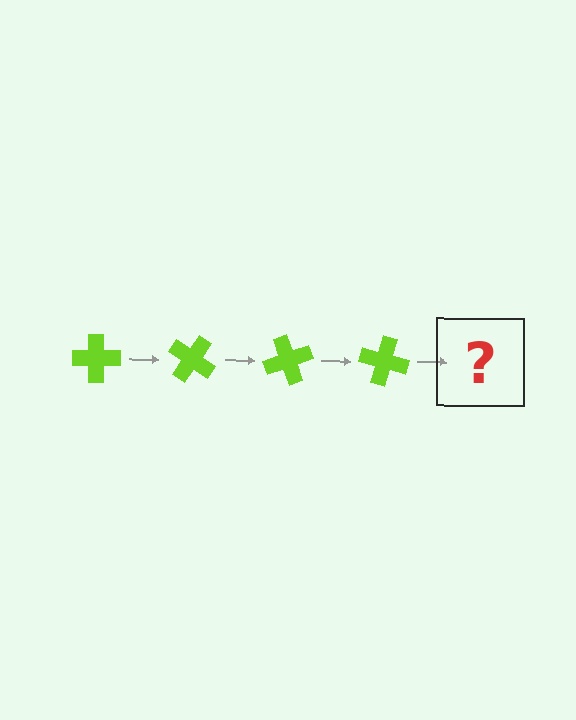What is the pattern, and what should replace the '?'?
The pattern is that the cross rotates 35 degrees each step. The '?' should be a lime cross rotated 140 degrees.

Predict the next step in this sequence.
The next step is a lime cross rotated 140 degrees.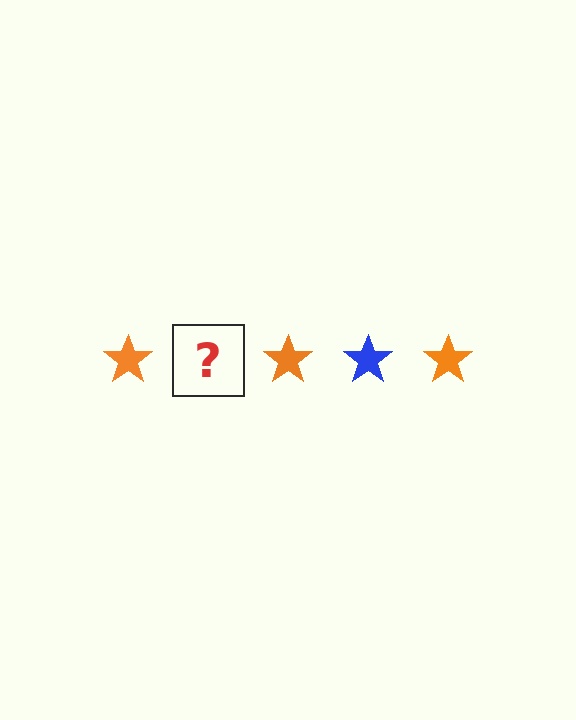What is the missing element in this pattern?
The missing element is a blue star.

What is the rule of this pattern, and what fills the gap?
The rule is that the pattern cycles through orange, blue stars. The gap should be filled with a blue star.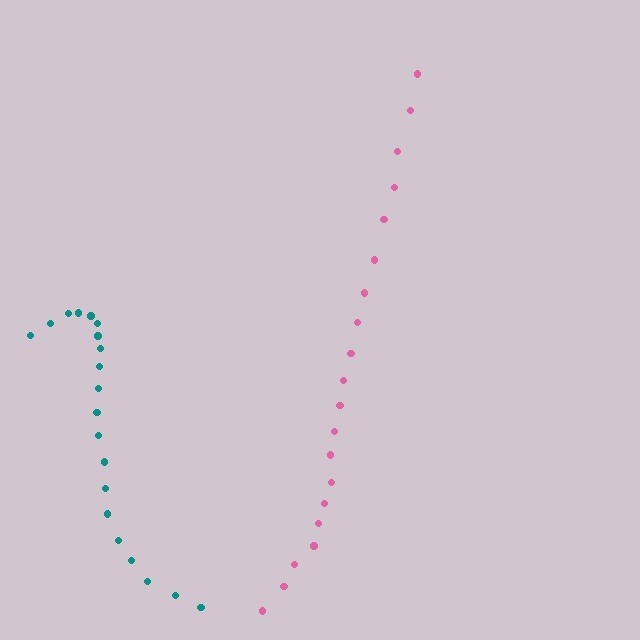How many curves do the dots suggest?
There are 2 distinct paths.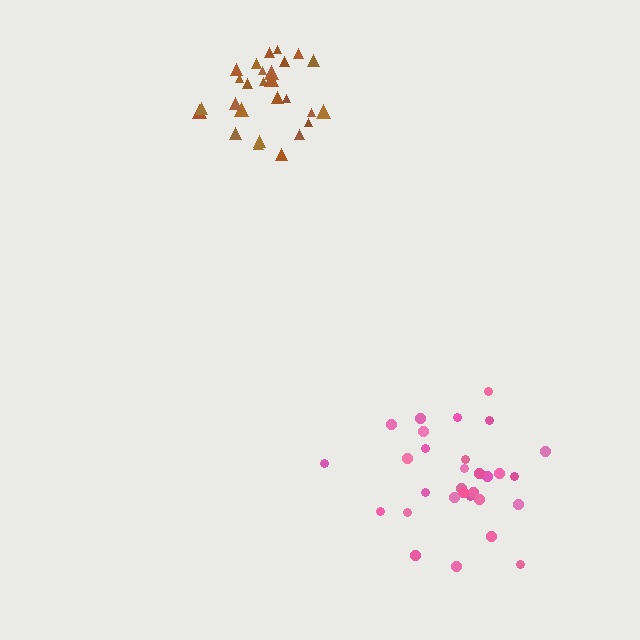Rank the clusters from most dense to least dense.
brown, pink.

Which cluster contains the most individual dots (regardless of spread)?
Pink (30).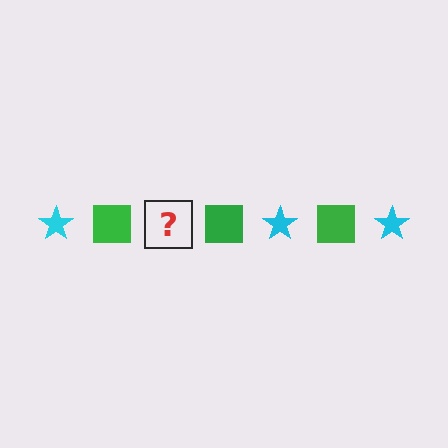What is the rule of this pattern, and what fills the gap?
The rule is that the pattern alternates between cyan star and green square. The gap should be filled with a cyan star.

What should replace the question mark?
The question mark should be replaced with a cyan star.